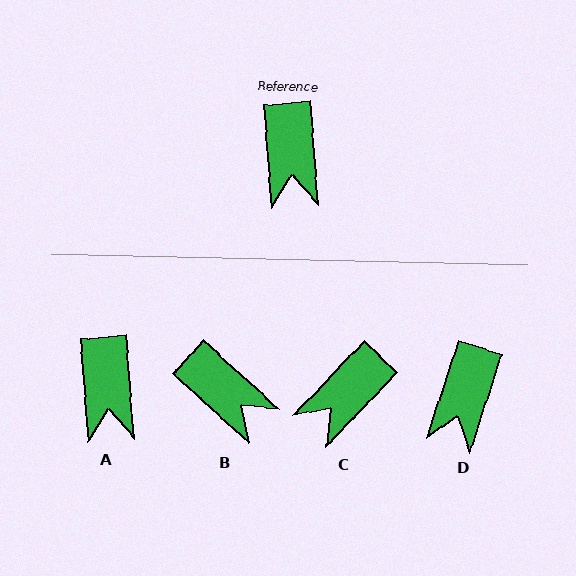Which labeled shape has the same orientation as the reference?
A.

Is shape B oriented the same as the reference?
No, it is off by about 43 degrees.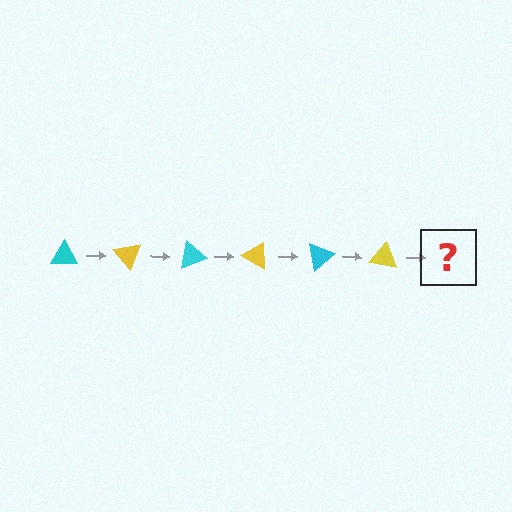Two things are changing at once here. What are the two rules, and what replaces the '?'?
The two rules are that it rotates 50 degrees each step and the color cycles through cyan and yellow. The '?' should be a cyan triangle, rotated 300 degrees from the start.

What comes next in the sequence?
The next element should be a cyan triangle, rotated 300 degrees from the start.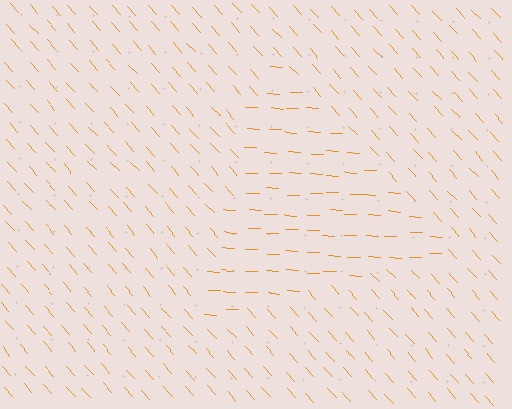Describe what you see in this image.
The image is filled with small orange line segments. A triangle region in the image has lines oriented differently from the surrounding lines, creating a visible texture boundary.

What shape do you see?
I see a triangle.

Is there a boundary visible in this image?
Yes, there is a texture boundary formed by a change in line orientation.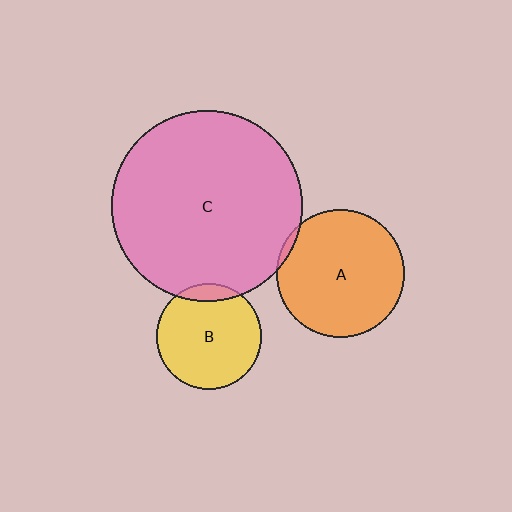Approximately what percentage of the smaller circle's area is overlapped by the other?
Approximately 10%.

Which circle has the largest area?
Circle C (pink).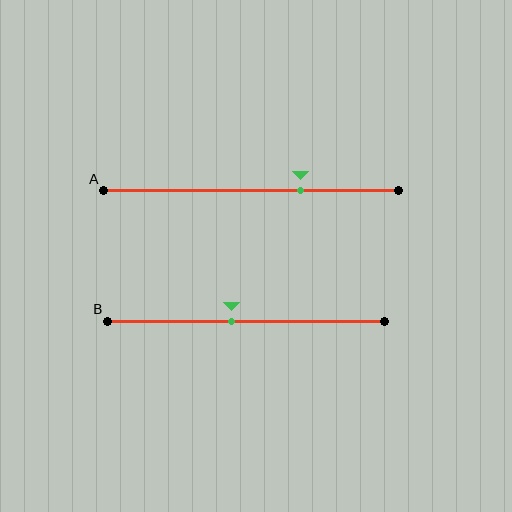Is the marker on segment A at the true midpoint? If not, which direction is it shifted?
No, the marker on segment A is shifted to the right by about 17% of the segment length.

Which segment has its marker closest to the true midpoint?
Segment B has its marker closest to the true midpoint.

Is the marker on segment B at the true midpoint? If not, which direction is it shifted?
No, the marker on segment B is shifted to the left by about 5% of the segment length.